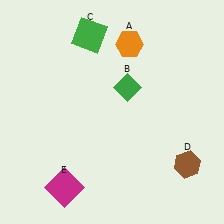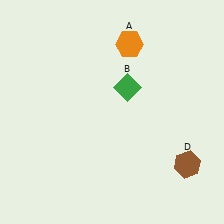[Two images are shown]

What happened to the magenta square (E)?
The magenta square (E) was removed in Image 2. It was in the bottom-left area of Image 1.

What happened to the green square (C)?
The green square (C) was removed in Image 2. It was in the top-left area of Image 1.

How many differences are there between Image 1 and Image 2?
There are 2 differences between the two images.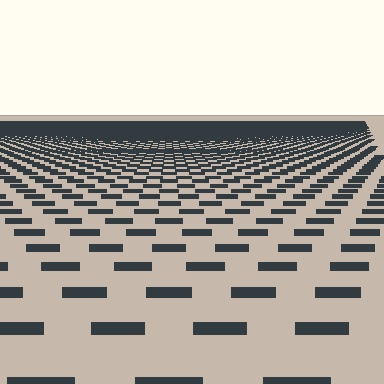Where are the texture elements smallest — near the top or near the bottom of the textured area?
Near the top.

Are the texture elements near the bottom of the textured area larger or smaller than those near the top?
Larger. Near the bottom, elements are closer to the viewer and appear at a bigger on-screen size.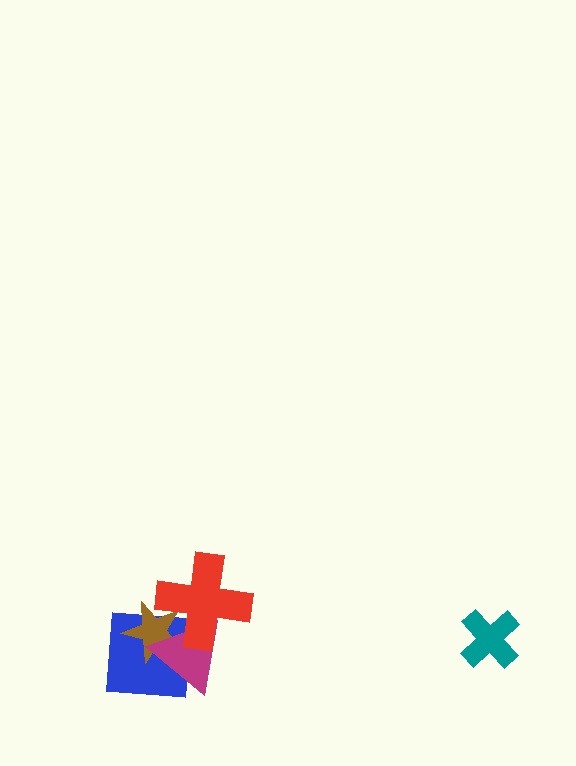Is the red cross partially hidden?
No, no other shape covers it.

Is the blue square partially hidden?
Yes, it is partially covered by another shape.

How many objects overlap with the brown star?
3 objects overlap with the brown star.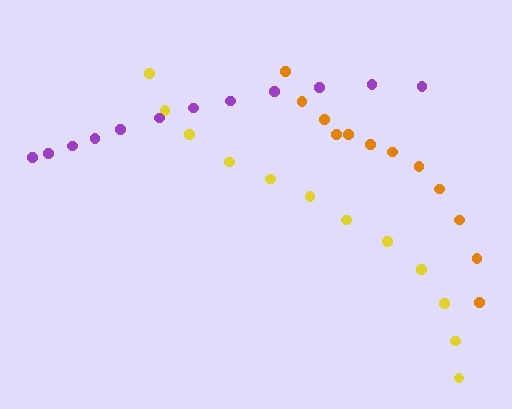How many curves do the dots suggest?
There are 3 distinct paths.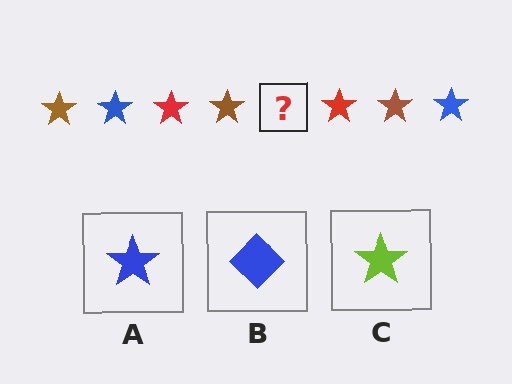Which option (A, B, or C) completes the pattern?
A.